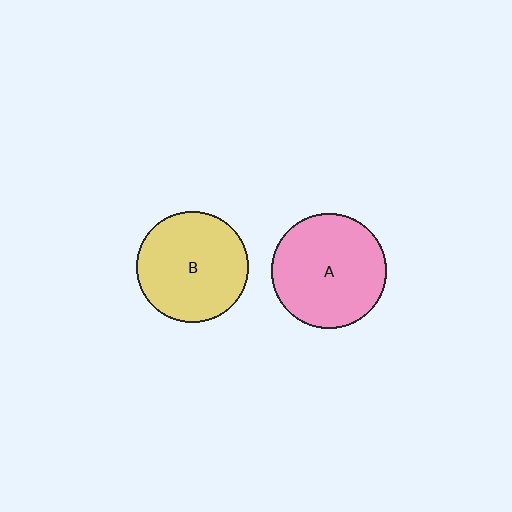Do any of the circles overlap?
No, none of the circles overlap.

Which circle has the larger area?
Circle A (pink).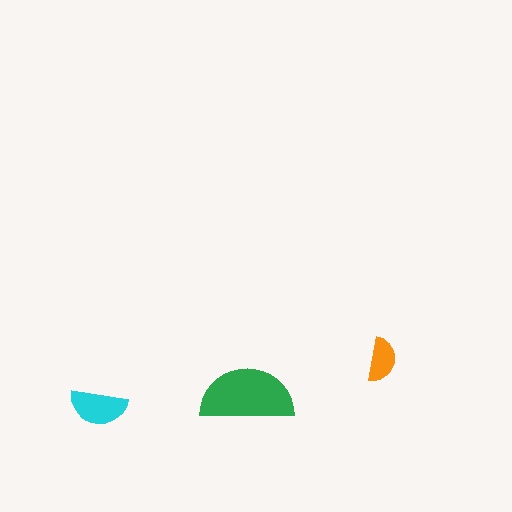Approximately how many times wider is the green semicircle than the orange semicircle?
About 2 times wider.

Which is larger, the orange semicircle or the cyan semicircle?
The cyan one.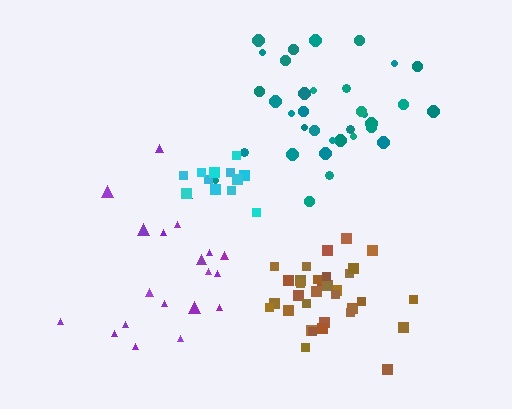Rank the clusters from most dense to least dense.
brown, cyan, teal, purple.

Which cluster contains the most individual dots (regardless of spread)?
Brown (34).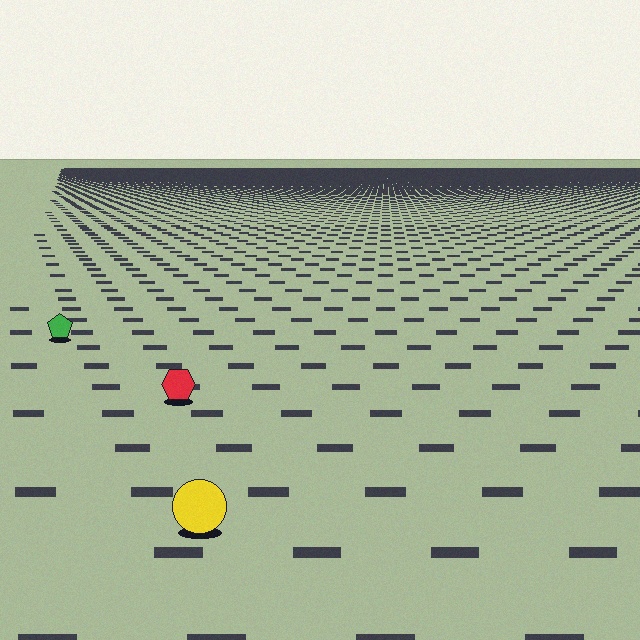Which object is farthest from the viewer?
The green pentagon is farthest from the viewer. It appears smaller and the ground texture around it is denser.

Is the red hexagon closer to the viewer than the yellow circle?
No. The yellow circle is closer — you can tell from the texture gradient: the ground texture is coarser near it.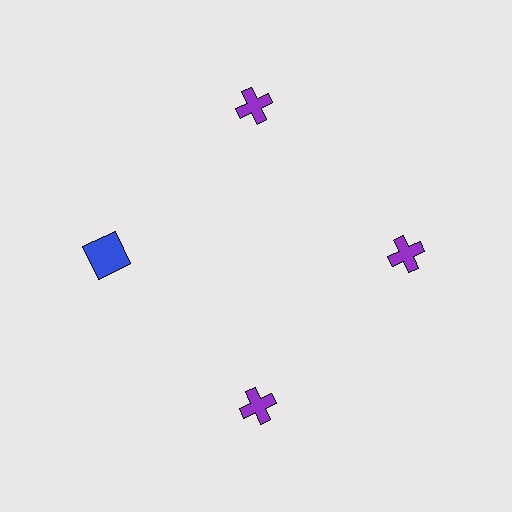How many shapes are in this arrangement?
There are 4 shapes arranged in a ring pattern.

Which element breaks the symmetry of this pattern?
The blue square at roughly the 9 o'clock position breaks the symmetry. All other shapes are purple crosses.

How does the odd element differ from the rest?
It differs in both color (blue instead of purple) and shape (square instead of cross).